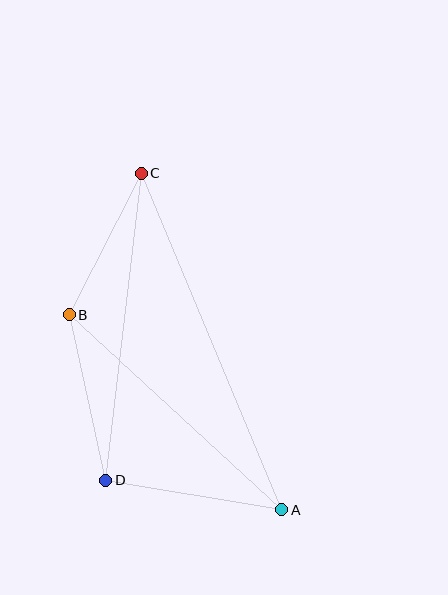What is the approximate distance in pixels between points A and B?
The distance between A and B is approximately 288 pixels.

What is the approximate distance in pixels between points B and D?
The distance between B and D is approximately 169 pixels.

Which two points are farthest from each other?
Points A and C are farthest from each other.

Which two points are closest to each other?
Points B and C are closest to each other.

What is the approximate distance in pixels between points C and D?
The distance between C and D is approximately 309 pixels.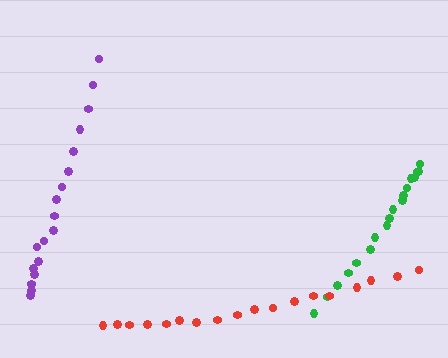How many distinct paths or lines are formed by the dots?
There are 3 distinct paths.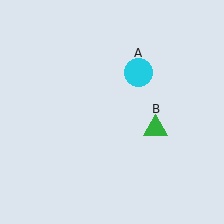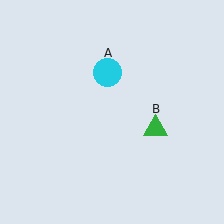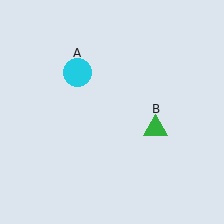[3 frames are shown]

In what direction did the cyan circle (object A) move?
The cyan circle (object A) moved left.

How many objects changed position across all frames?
1 object changed position: cyan circle (object A).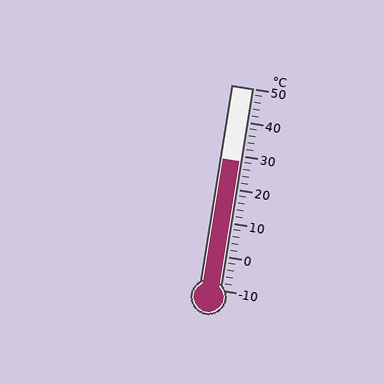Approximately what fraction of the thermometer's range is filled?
The thermometer is filled to approximately 65% of its range.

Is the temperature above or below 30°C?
The temperature is below 30°C.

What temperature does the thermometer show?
The thermometer shows approximately 28°C.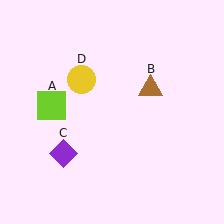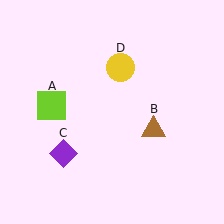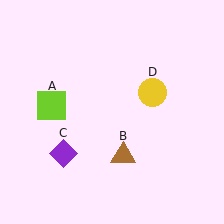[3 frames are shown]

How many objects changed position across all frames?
2 objects changed position: brown triangle (object B), yellow circle (object D).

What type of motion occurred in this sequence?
The brown triangle (object B), yellow circle (object D) rotated clockwise around the center of the scene.